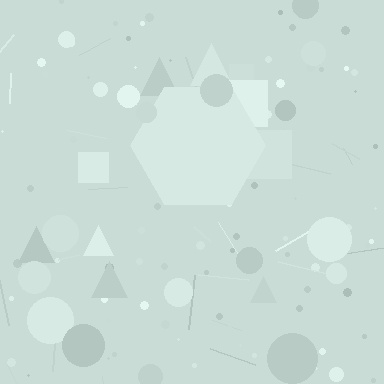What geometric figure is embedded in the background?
A hexagon is embedded in the background.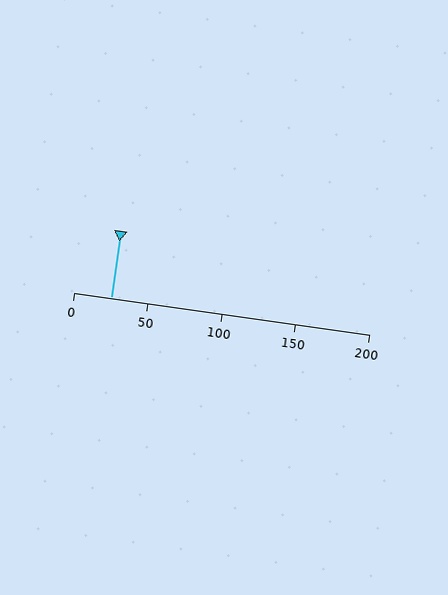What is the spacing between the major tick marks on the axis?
The major ticks are spaced 50 apart.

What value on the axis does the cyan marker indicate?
The marker indicates approximately 25.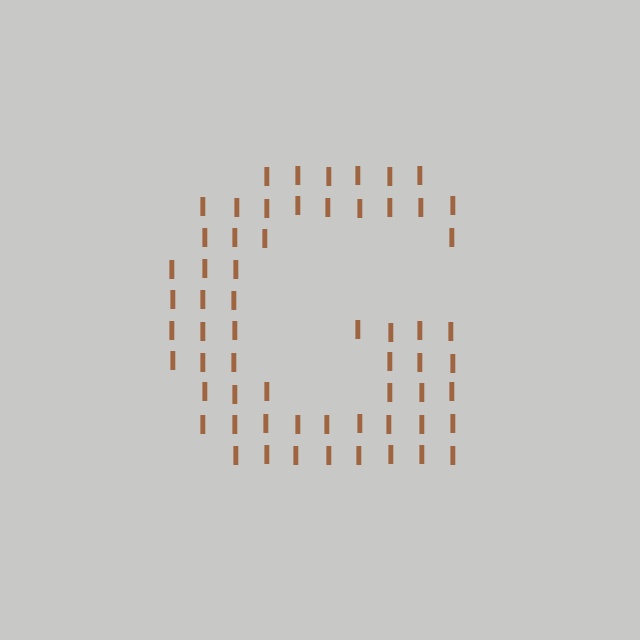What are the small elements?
The small elements are letter I's.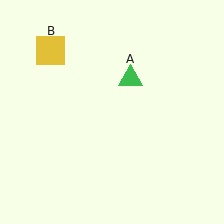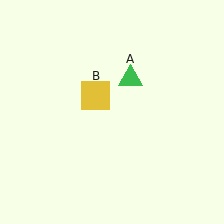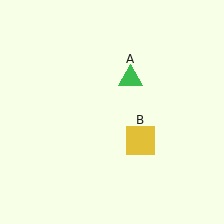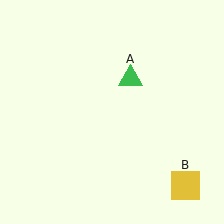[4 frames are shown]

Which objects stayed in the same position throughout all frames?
Green triangle (object A) remained stationary.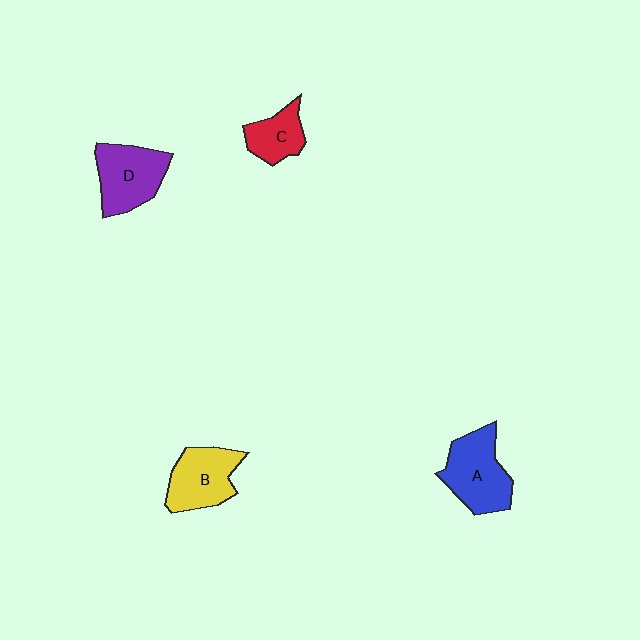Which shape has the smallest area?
Shape C (red).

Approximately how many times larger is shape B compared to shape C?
Approximately 1.5 times.